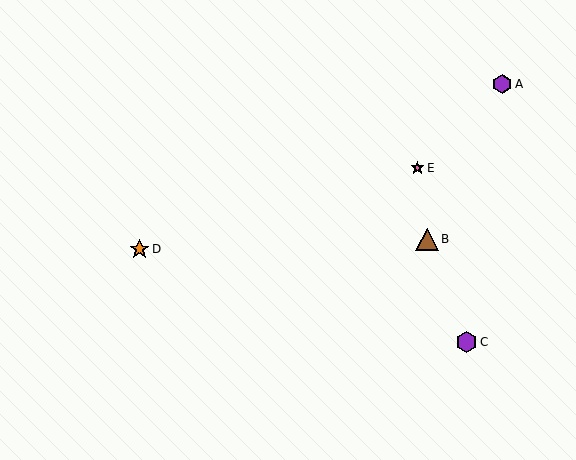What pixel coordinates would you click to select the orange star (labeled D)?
Click at (140, 249) to select the orange star D.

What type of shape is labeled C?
Shape C is a purple hexagon.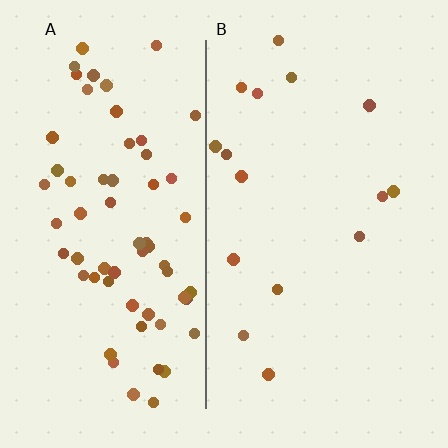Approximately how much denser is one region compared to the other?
Approximately 4.2× — region A over region B.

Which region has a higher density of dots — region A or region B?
A (the left).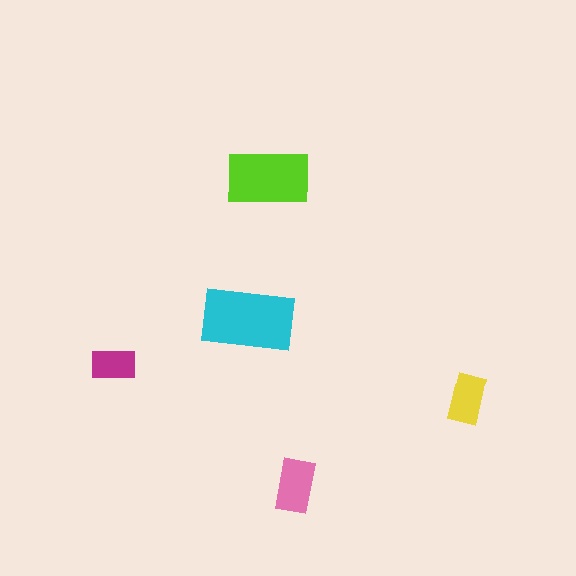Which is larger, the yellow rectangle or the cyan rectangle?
The cyan one.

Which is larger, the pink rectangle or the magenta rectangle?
The pink one.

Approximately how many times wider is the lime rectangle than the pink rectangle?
About 1.5 times wider.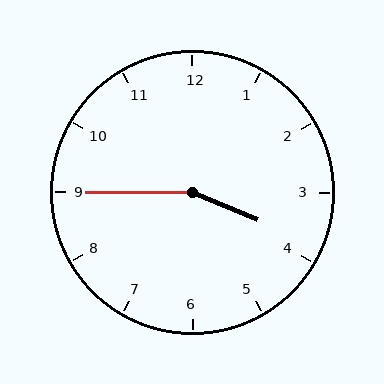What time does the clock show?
3:45.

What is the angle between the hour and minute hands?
Approximately 158 degrees.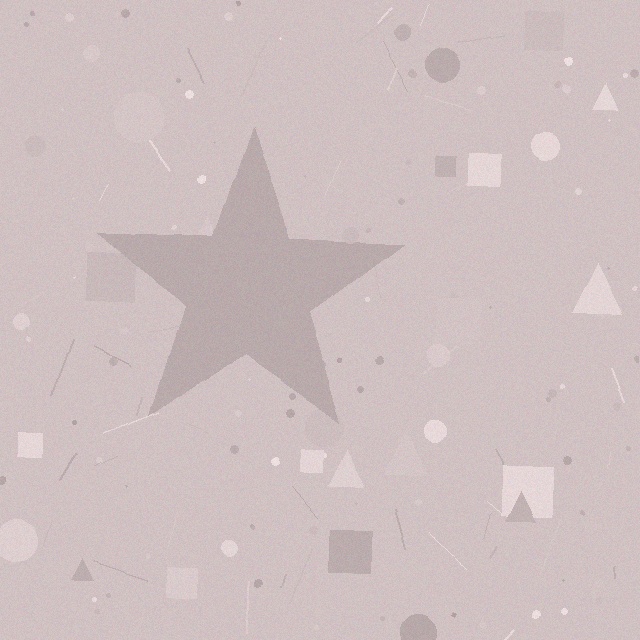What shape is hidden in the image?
A star is hidden in the image.